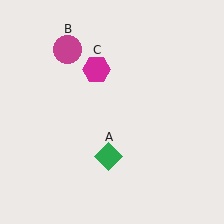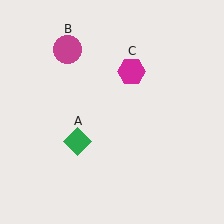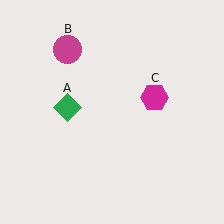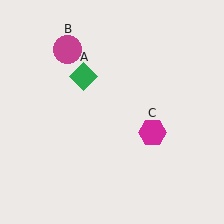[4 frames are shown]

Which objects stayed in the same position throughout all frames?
Magenta circle (object B) remained stationary.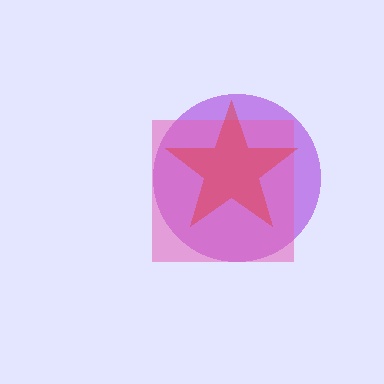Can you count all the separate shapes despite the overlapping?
Yes, there are 3 separate shapes.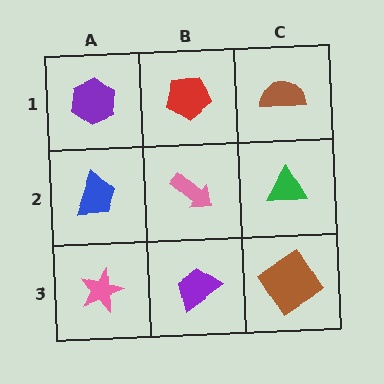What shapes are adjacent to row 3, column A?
A blue trapezoid (row 2, column A), a purple trapezoid (row 3, column B).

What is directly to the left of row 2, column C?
A pink arrow.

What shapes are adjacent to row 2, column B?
A red pentagon (row 1, column B), a purple trapezoid (row 3, column B), a blue trapezoid (row 2, column A), a green triangle (row 2, column C).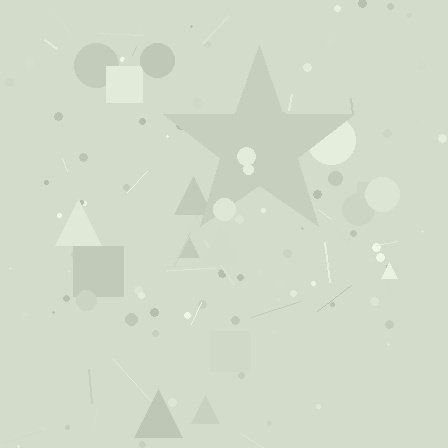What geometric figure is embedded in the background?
A star is embedded in the background.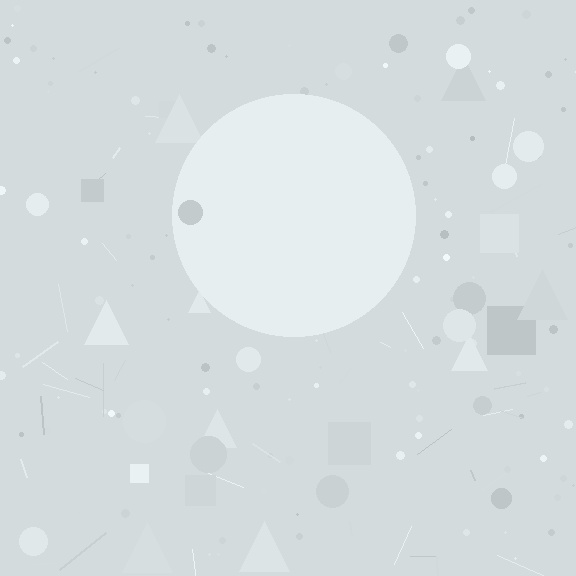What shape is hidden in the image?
A circle is hidden in the image.